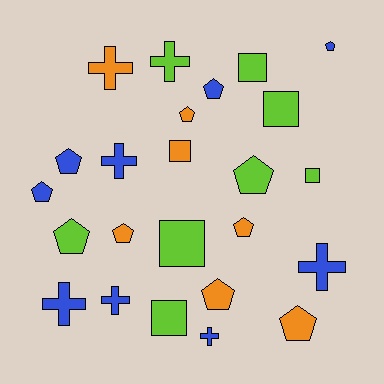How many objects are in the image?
There are 24 objects.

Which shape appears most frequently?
Pentagon, with 11 objects.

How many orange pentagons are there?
There are 5 orange pentagons.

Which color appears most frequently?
Blue, with 9 objects.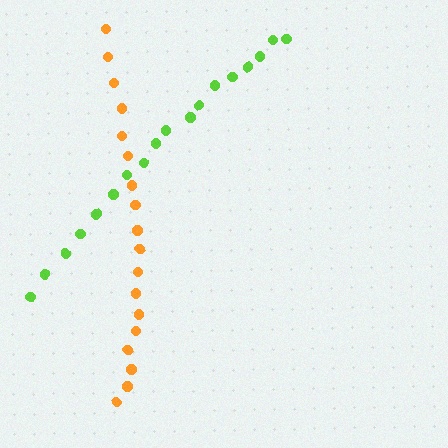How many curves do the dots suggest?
There are 2 distinct paths.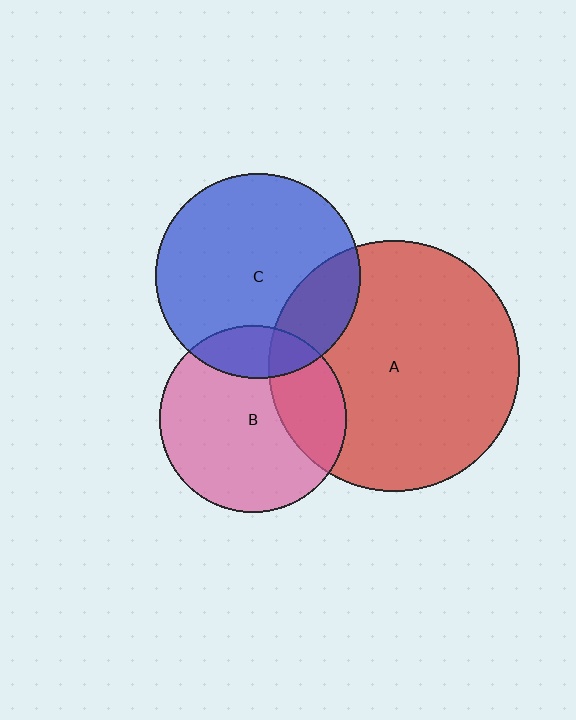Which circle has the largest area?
Circle A (red).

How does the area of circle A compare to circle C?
Approximately 1.5 times.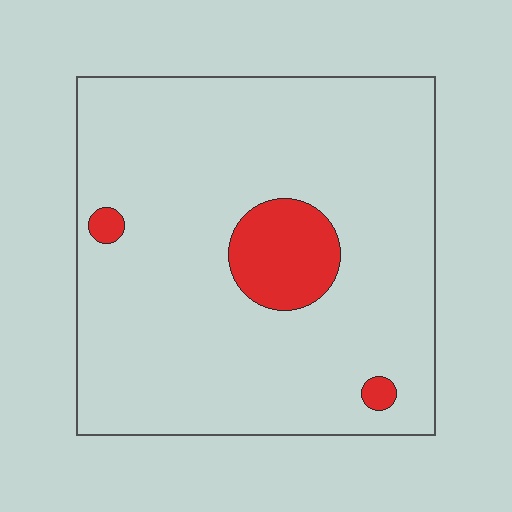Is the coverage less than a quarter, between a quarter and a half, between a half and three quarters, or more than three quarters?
Less than a quarter.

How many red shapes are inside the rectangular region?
3.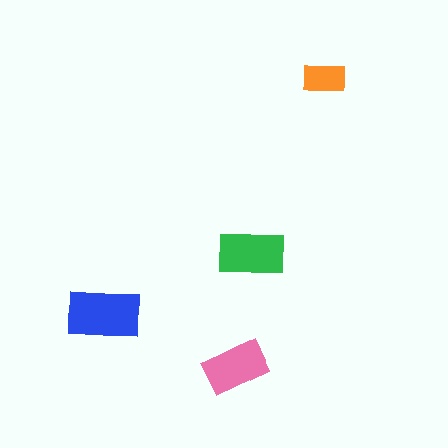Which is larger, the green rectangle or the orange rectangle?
The green one.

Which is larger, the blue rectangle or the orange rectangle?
The blue one.